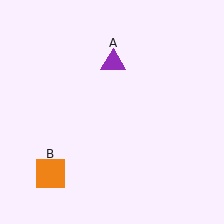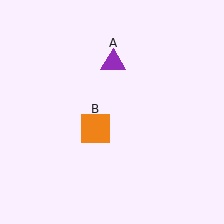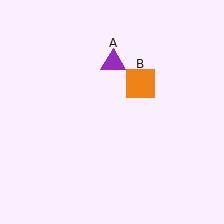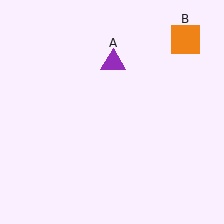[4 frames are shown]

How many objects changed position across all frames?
1 object changed position: orange square (object B).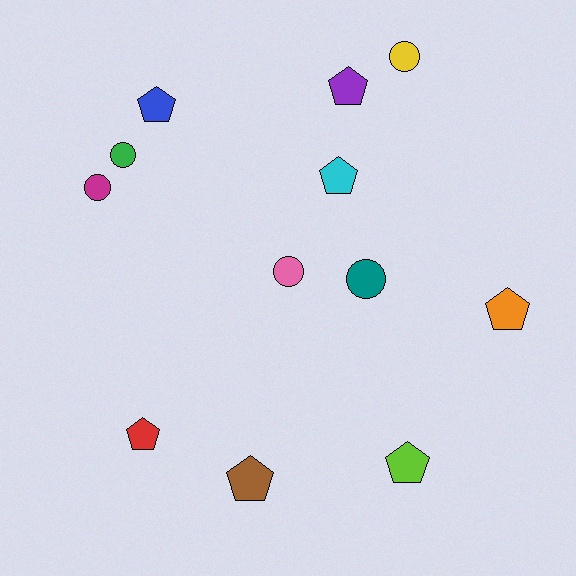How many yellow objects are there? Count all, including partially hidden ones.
There is 1 yellow object.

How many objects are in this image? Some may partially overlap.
There are 12 objects.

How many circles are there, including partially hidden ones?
There are 5 circles.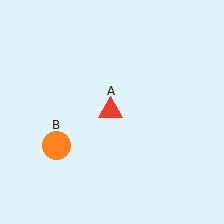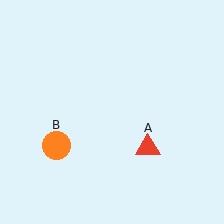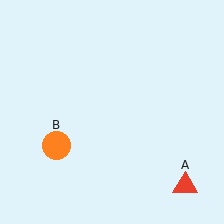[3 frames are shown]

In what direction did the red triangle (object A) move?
The red triangle (object A) moved down and to the right.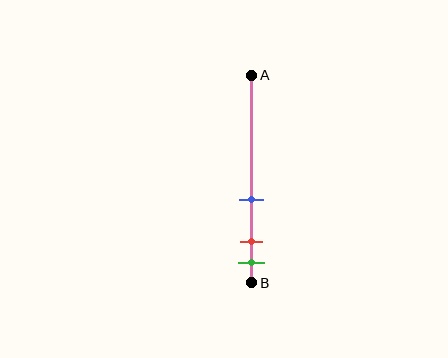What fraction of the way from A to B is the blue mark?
The blue mark is approximately 60% (0.6) of the way from A to B.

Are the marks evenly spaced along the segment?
No, the marks are not evenly spaced.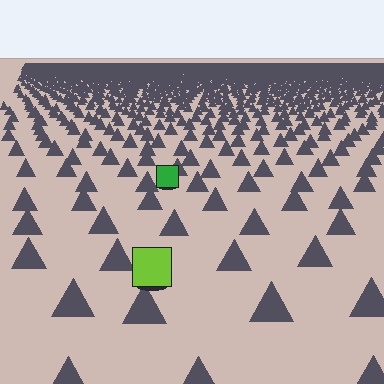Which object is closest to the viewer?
The lime square is closest. The texture marks near it are larger and more spread out.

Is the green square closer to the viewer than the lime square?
No. The lime square is closer — you can tell from the texture gradient: the ground texture is coarser near it.